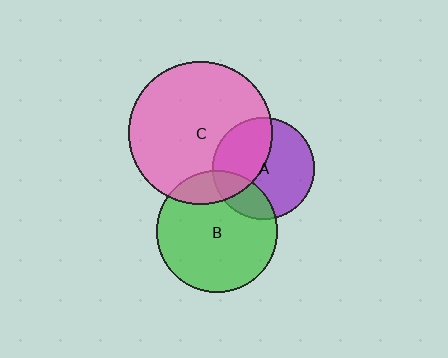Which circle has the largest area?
Circle C (pink).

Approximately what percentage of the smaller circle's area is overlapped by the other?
Approximately 20%.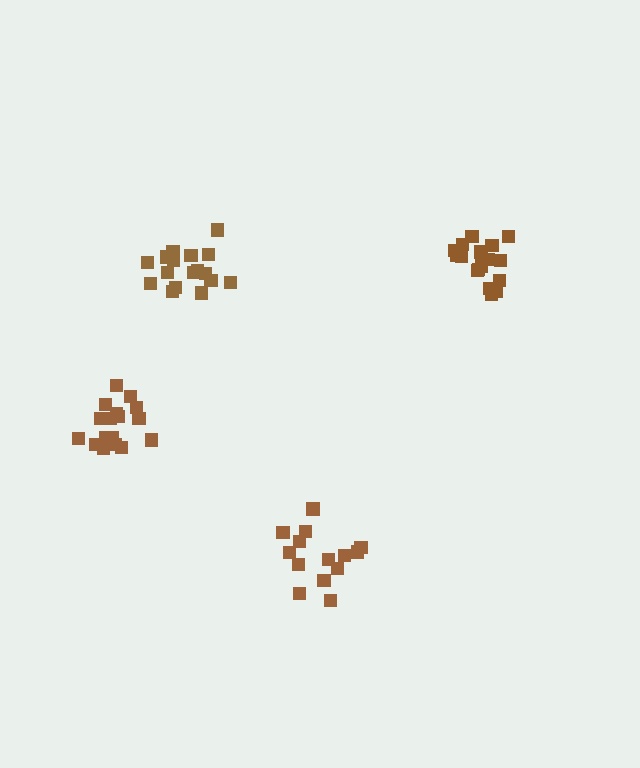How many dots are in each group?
Group 1: 14 dots, Group 2: 17 dots, Group 3: 18 dots, Group 4: 17 dots (66 total).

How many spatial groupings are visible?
There are 4 spatial groupings.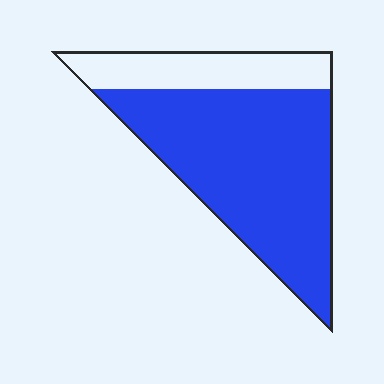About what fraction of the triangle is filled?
About three quarters (3/4).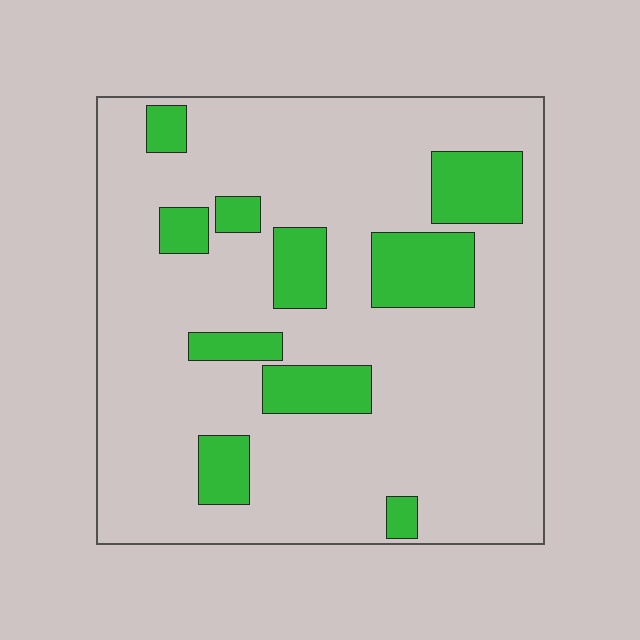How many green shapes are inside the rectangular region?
10.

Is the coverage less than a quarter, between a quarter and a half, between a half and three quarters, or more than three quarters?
Less than a quarter.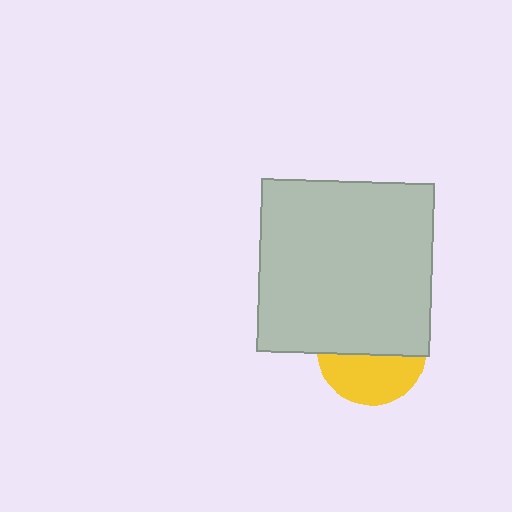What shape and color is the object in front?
The object in front is a light gray square.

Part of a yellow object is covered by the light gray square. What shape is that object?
It is a circle.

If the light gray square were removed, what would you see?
You would see the complete yellow circle.